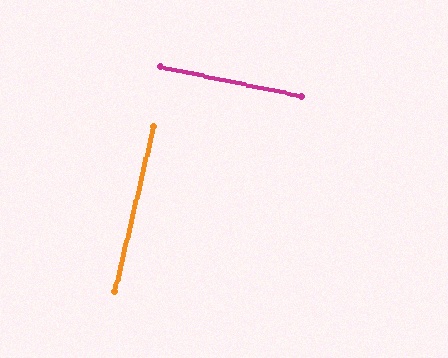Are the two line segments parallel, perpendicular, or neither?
Perpendicular — they meet at approximately 89°.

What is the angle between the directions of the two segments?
Approximately 89 degrees.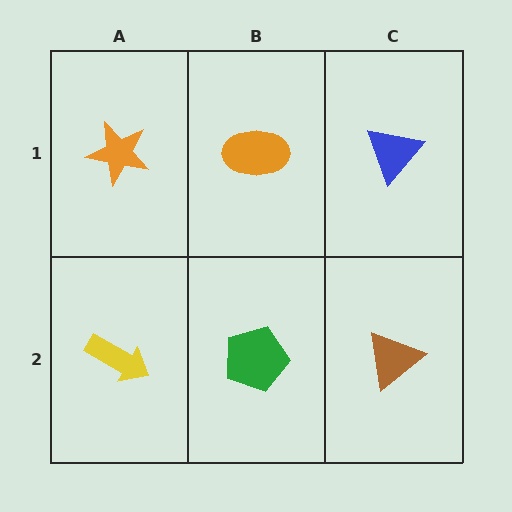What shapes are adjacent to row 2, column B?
An orange ellipse (row 1, column B), a yellow arrow (row 2, column A), a brown triangle (row 2, column C).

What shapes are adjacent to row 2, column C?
A blue triangle (row 1, column C), a green pentagon (row 2, column B).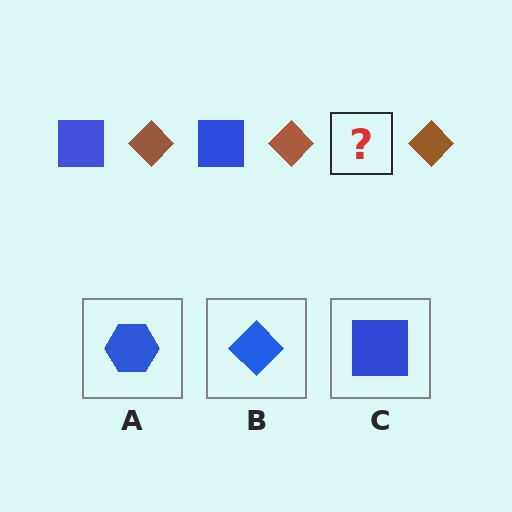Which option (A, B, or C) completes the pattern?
C.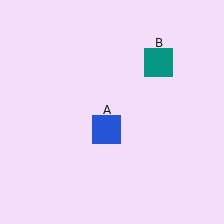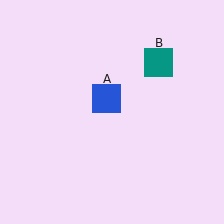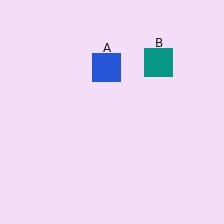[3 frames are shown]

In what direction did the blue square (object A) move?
The blue square (object A) moved up.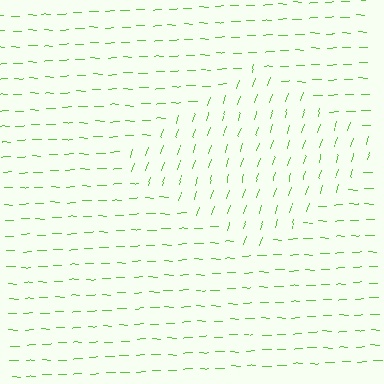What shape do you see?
I see a diamond.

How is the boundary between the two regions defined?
The boundary is defined purely by a change in line orientation (approximately 73 degrees difference). All lines are the same color and thickness.